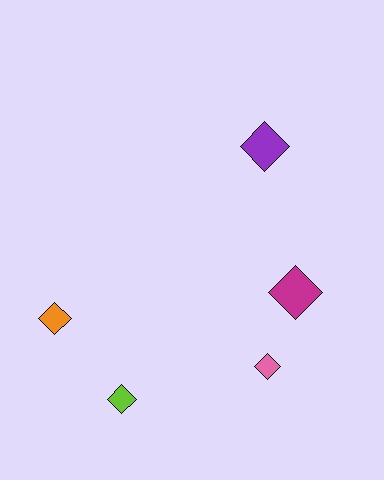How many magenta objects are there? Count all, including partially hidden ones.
There is 1 magenta object.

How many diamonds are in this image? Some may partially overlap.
There are 5 diamonds.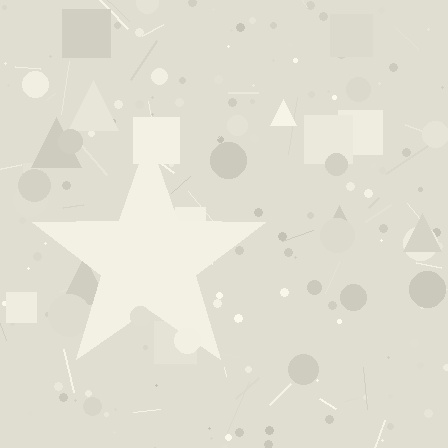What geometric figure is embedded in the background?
A star is embedded in the background.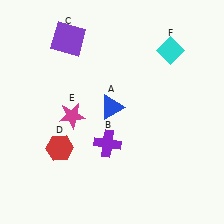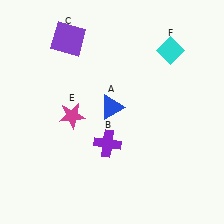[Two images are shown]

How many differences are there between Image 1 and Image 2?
There is 1 difference between the two images.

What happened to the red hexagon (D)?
The red hexagon (D) was removed in Image 2. It was in the bottom-left area of Image 1.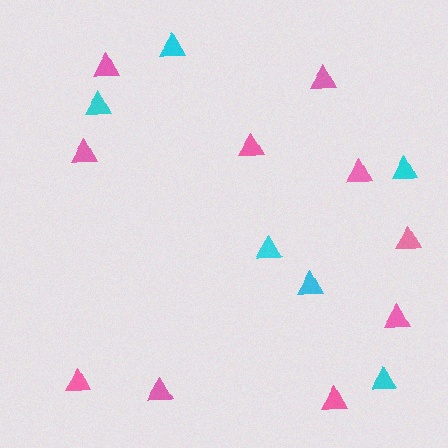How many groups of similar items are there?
There are 2 groups: one group of cyan triangles (6) and one group of pink triangles (10).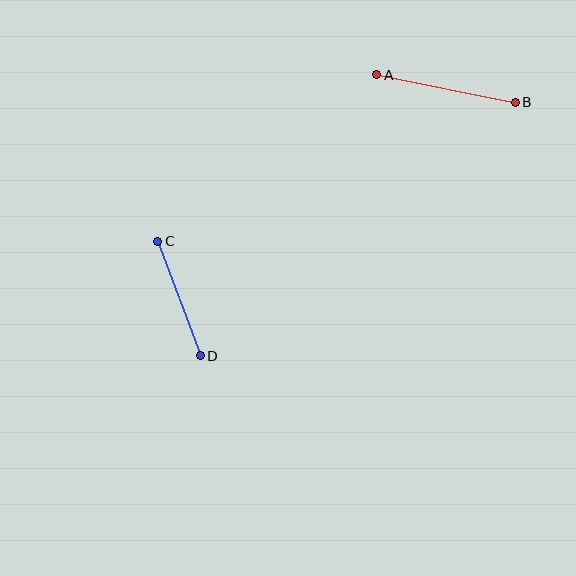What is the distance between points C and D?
The distance is approximately 122 pixels.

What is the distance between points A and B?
The distance is approximately 141 pixels.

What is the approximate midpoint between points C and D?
The midpoint is at approximately (179, 298) pixels.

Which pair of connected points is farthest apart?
Points A and B are farthest apart.